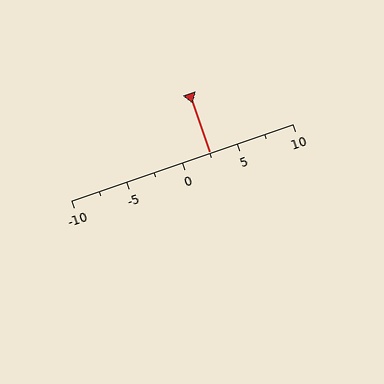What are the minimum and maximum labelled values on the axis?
The axis runs from -10 to 10.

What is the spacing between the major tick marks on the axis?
The major ticks are spaced 5 apart.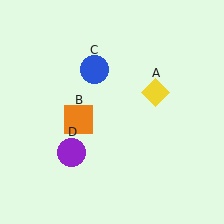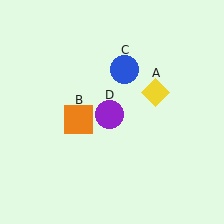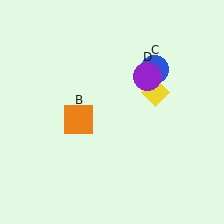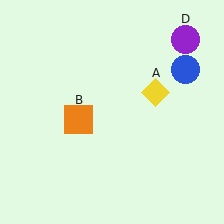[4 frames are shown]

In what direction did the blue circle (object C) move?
The blue circle (object C) moved right.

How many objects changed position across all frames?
2 objects changed position: blue circle (object C), purple circle (object D).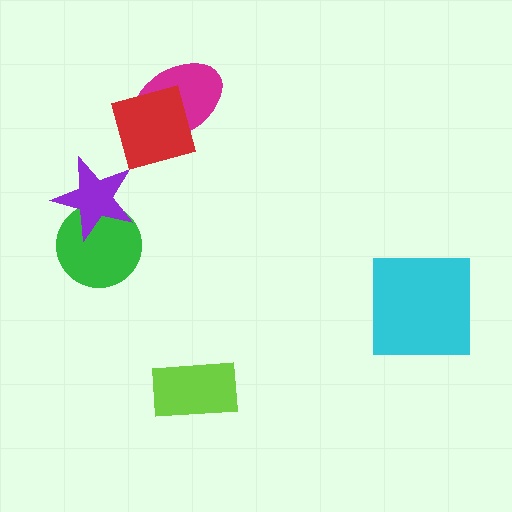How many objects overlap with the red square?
1 object overlaps with the red square.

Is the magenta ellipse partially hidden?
Yes, it is partially covered by another shape.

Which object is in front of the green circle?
The purple star is in front of the green circle.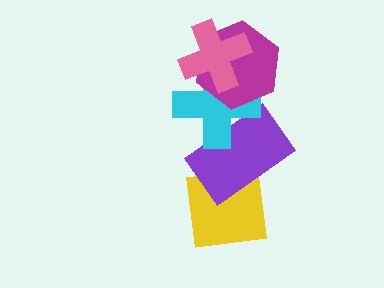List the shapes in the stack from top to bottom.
From top to bottom: the pink cross, the magenta hexagon, the cyan cross, the purple rectangle, the yellow square.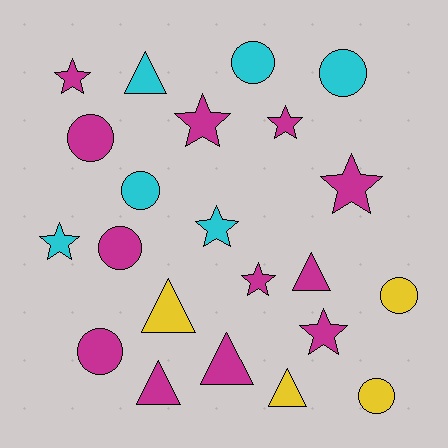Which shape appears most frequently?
Star, with 8 objects.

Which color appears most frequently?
Magenta, with 12 objects.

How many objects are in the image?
There are 22 objects.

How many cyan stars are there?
There are 2 cyan stars.